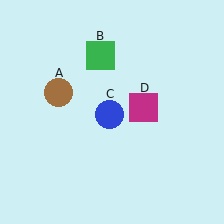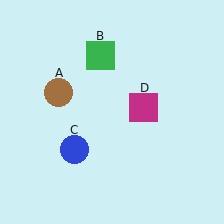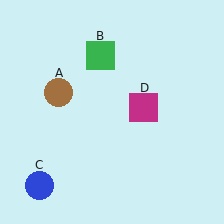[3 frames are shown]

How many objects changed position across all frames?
1 object changed position: blue circle (object C).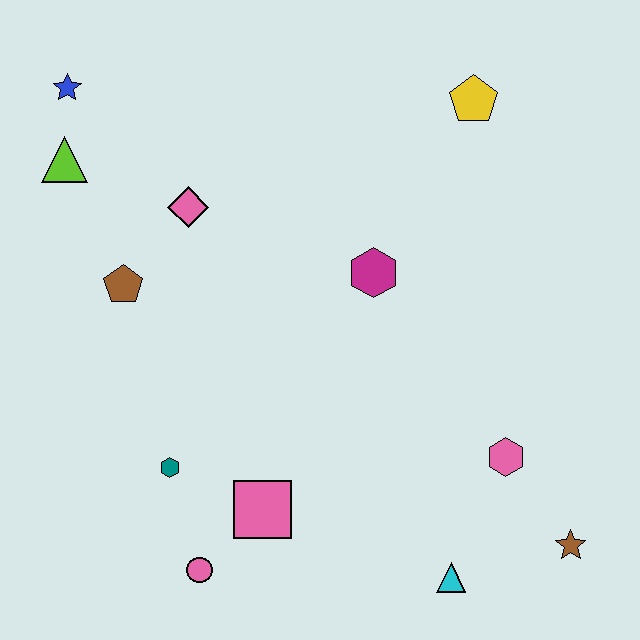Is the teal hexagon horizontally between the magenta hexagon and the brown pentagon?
Yes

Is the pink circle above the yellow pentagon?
No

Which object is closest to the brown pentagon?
The pink diamond is closest to the brown pentagon.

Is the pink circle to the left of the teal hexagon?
No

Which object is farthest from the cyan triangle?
The blue star is farthest from the cyan triangle.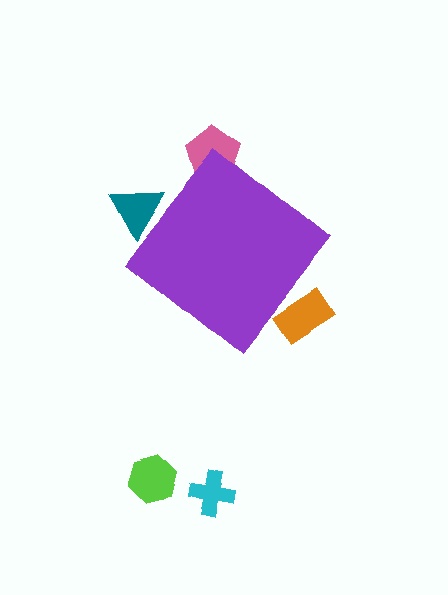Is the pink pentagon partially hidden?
Yes, the pink pentagon is partially hidden behind the purple diamond.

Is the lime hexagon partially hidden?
No, the lime hexagon is fully visible.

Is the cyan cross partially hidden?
No, the cyan cross is fully visible.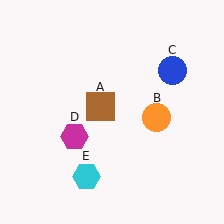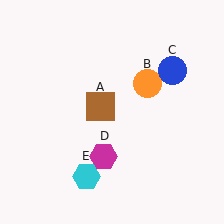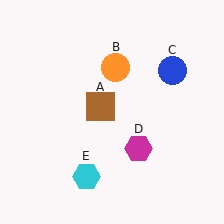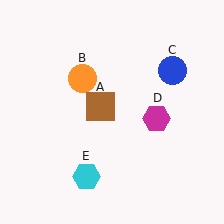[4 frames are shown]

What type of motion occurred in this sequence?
The orange circle (object B), magenta hexagon (object D) rotated counterclockwise around the center of the scene.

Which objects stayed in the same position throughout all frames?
Brown square (object A) and blue circle (object C) and cyan hexagon (object E) remained stationary.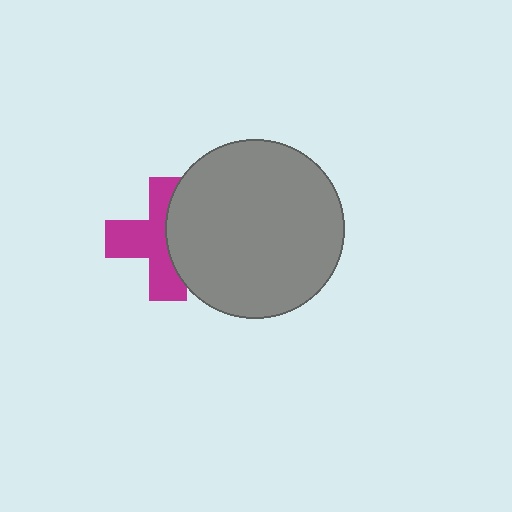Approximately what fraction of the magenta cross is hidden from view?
Roughly 43% of the magenta cross is hidden behind the gray circle.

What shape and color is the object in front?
The object in front is a gray circle.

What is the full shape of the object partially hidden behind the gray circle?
The partially hidden object is a magenta cross.